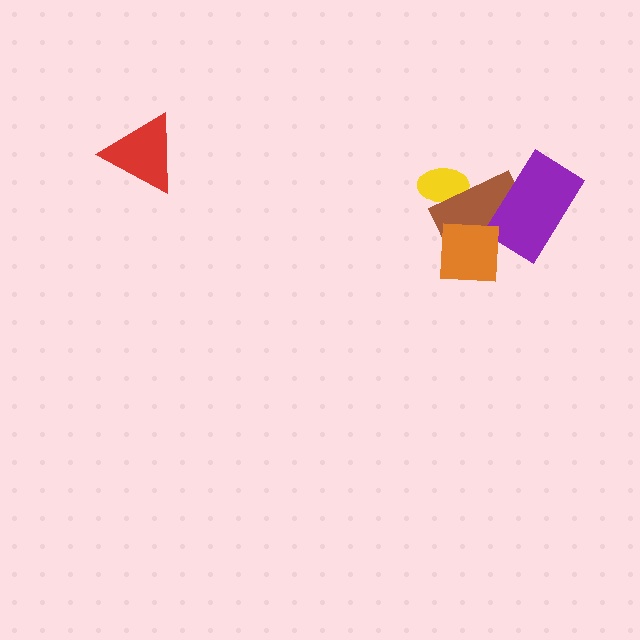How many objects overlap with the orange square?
1 object overlaps with the orange square.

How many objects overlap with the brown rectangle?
3 objects overlap with the brown rectangle.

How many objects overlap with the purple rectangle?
1 object overlaps with the purple rectangle.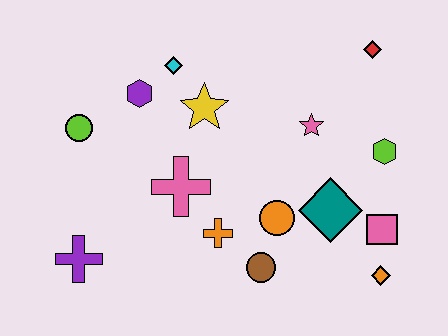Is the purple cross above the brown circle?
Yes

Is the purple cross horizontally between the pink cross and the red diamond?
No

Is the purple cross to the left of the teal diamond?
Yes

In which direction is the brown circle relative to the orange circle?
The brown circle is below the orange circle.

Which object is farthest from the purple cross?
The red diamond is farthest from the purple cross.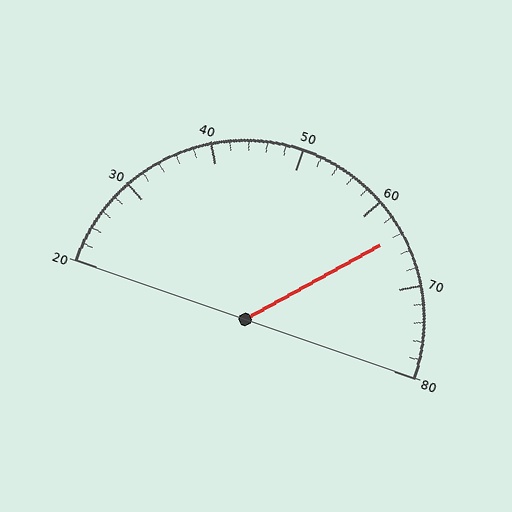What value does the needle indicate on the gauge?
The needle indicates approximately 64.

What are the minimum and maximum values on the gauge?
The gauge ranges from 20 to 80.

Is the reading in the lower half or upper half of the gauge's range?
The reading is in the upper half of the range (20 to 80).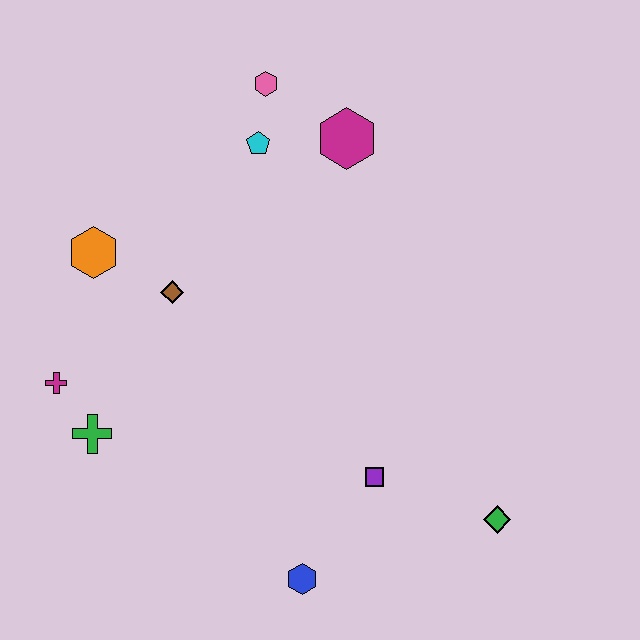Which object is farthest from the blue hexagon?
The pink hexagon is farthest from the blue hexagon.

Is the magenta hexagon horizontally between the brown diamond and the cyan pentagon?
No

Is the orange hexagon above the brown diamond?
Yes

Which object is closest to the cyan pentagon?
The pink hexagon is closest to the cyan pentagon.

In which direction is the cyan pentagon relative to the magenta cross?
The cyan pentagon is above the magenta cross.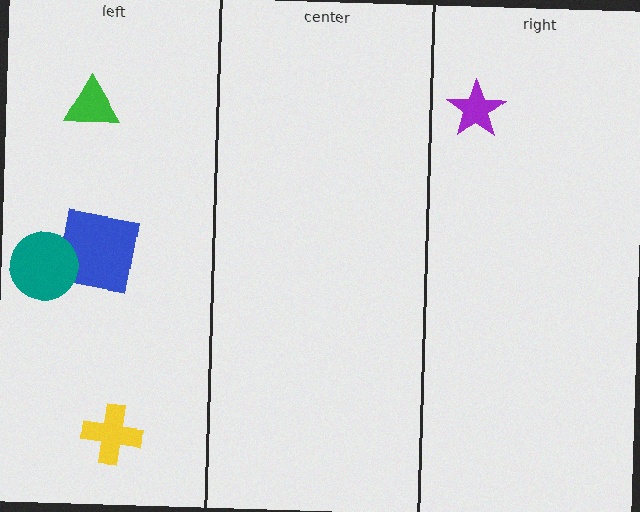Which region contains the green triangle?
The left region.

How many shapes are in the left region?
4.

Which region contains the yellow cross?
The left region.